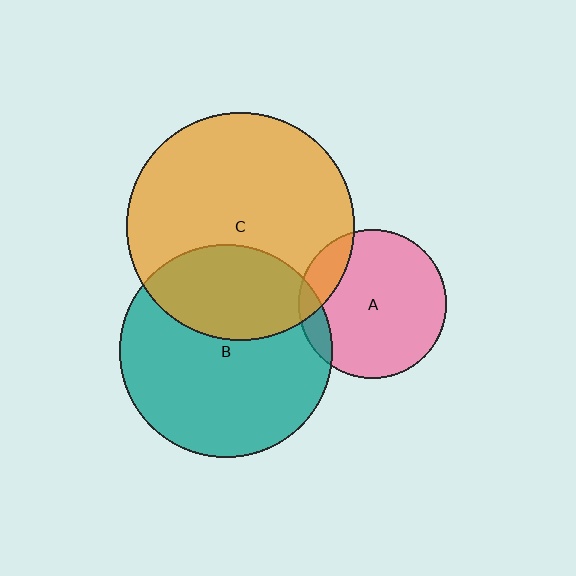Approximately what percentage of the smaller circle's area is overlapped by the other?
Approximately 15%.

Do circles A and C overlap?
Yes.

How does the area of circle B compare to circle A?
Approximately 2.0 times.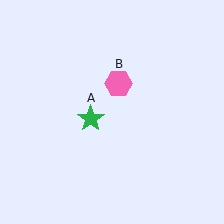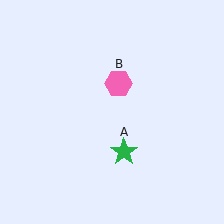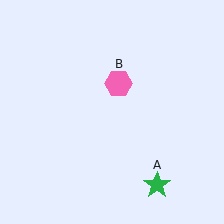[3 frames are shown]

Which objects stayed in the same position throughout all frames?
Pink hexagon (object B) remained stationary.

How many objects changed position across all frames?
1 object changed position: green star (object A).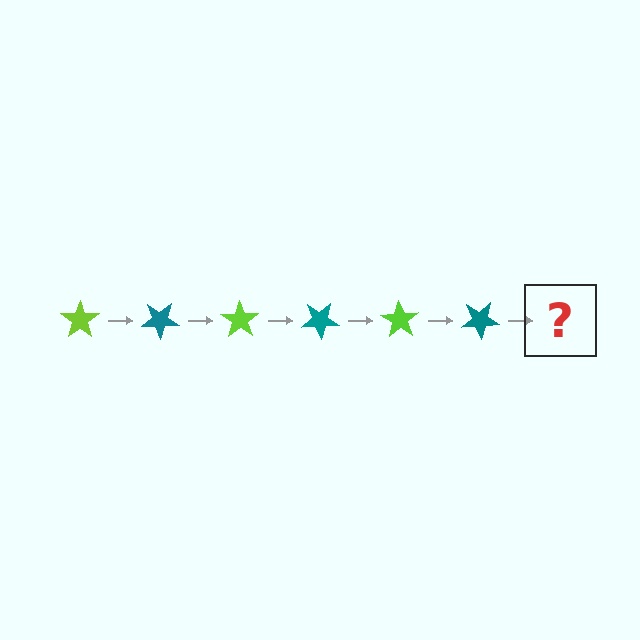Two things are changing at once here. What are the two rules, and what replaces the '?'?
The two rules are that it rotates 35 degrees each step and the color cycles through lime and teal. The '?' should be a lime star, rotated 210 degrees from the start.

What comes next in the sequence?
The next element should be a lime star, rotated 210 degrees from the start.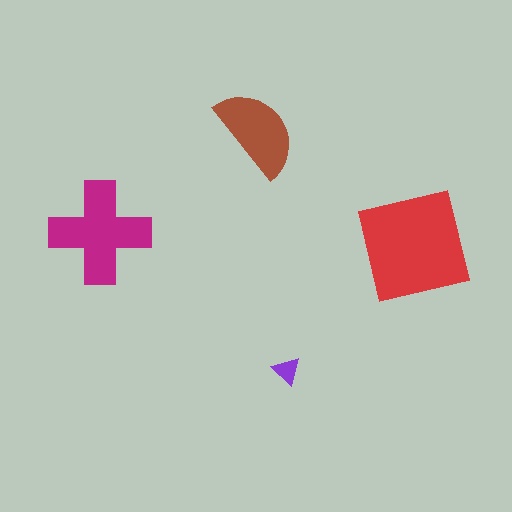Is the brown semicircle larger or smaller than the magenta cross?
Smaller.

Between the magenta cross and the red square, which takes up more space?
The red square.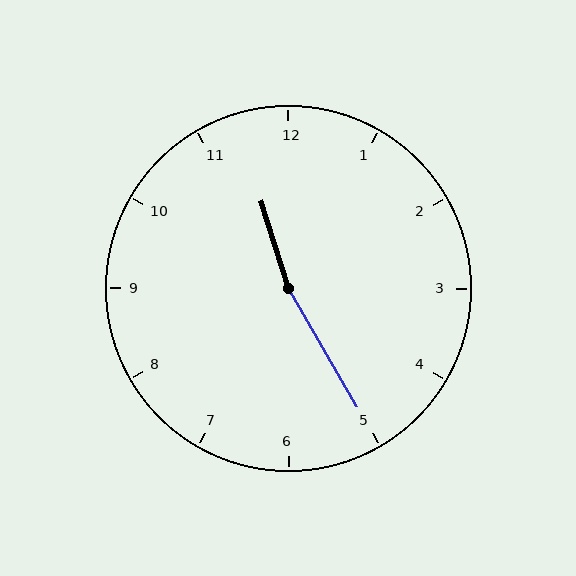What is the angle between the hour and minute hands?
Approximately 168 degrees.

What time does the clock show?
11:25.